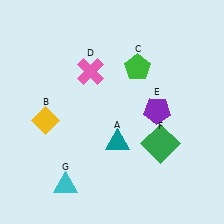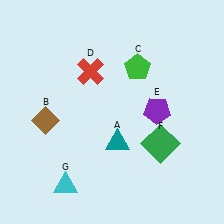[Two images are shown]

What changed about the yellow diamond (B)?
In Image 1, B is yellow. In Image 2, it changed to brown.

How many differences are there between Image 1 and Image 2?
There are 2 differences between the two images.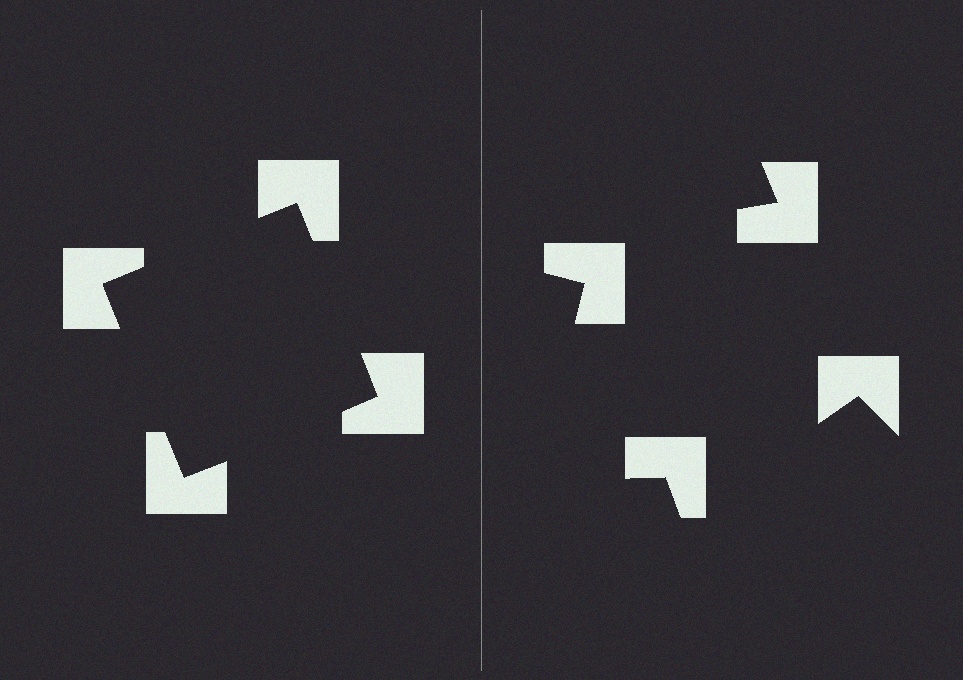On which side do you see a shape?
An illusory square appears on the left side. On the right side the wedge cuts are rotated, so no coherent shape forms.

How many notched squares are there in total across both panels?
8 — 4 on each side.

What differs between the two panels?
The notched squares are positioned identically on both sides; only the wedge orientations differ. On the left they align to a square; on the right they are misaligned.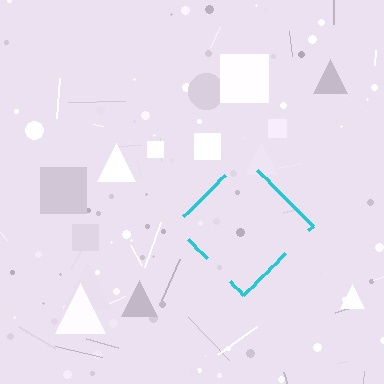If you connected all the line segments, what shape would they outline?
They would outline a diamond.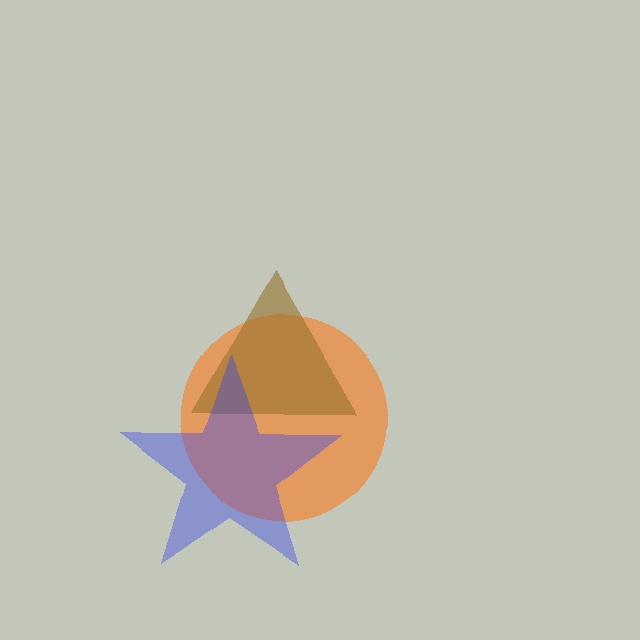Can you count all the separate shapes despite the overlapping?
Yes, there are 3 separate shapes.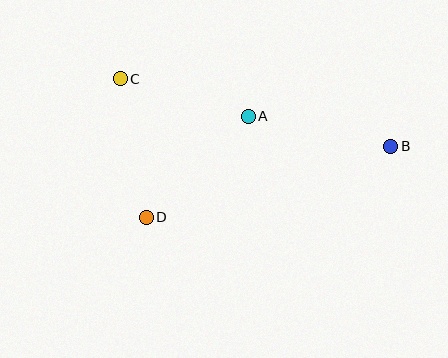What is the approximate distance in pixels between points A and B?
The distance between A and B is approximately 146 pixels.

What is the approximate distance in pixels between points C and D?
The distance between C and D is approximately 141 pixels.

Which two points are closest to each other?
Points A and C are closest to each other.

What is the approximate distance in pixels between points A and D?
The distance between A and D is approximately 143 pixels.